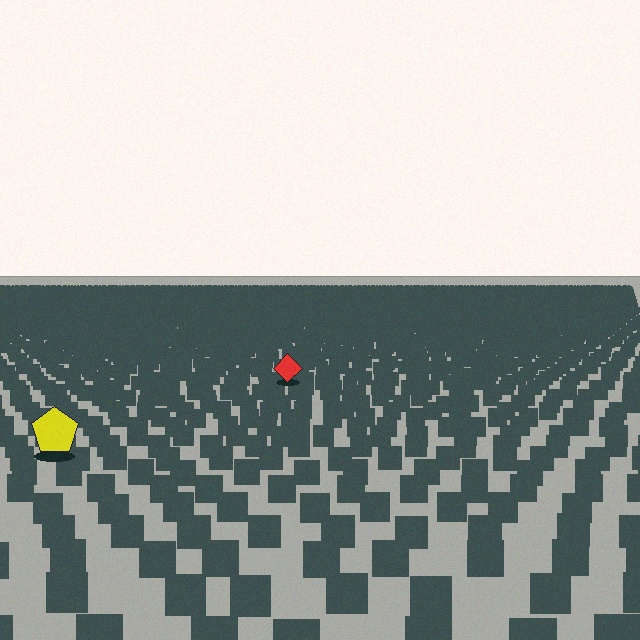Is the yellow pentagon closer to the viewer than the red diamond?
Yes. The yellow pentagon is closer — you can tell from the texture gradient: the ground texture is coarser near it.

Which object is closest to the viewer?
The yellow pentagon is closest. The texture marks near it are larger and more spread out.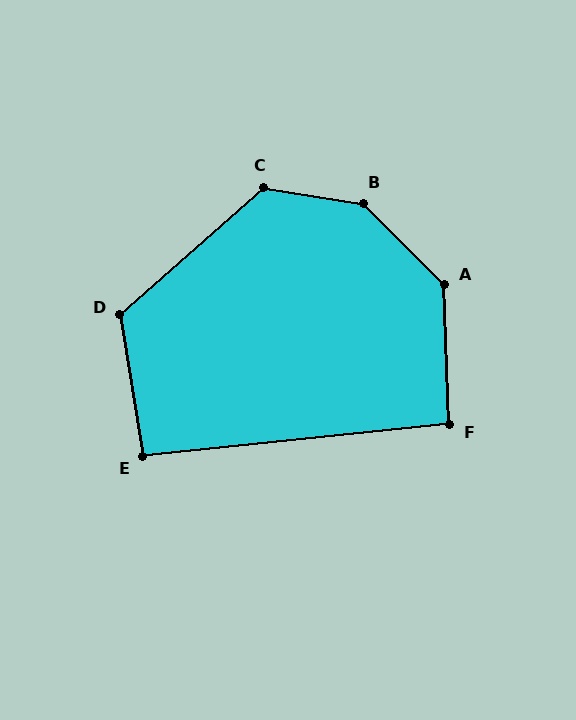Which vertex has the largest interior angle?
B, at approximately 144 degrees.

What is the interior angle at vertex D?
Approximately 122 degrees (obtuse).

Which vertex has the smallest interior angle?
E, at approximately 93 degrees.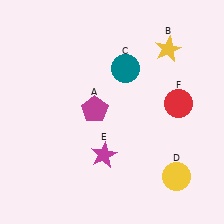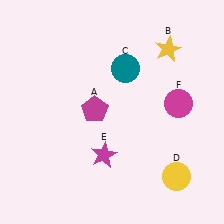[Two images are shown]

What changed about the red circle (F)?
In Image 1, F is red. In Image 2, it changed to magenta.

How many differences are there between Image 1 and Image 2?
There is 1 difference between the two images.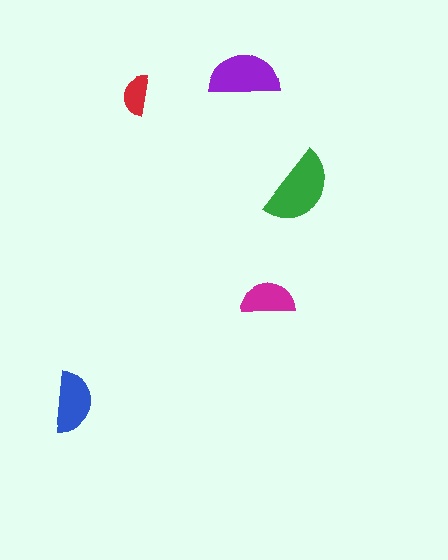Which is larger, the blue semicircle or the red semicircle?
The blue one.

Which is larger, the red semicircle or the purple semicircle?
The purple one.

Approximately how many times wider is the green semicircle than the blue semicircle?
About 1.5 times wider.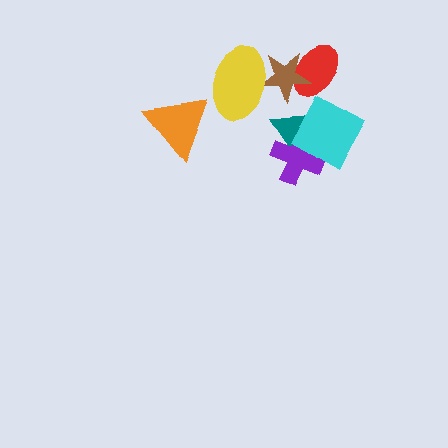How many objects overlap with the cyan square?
2 objects overlap with the cyan square.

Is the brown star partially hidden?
Yes, it is partially covered by another shape.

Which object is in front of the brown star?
The yellow ellipse is in front of the brown star.